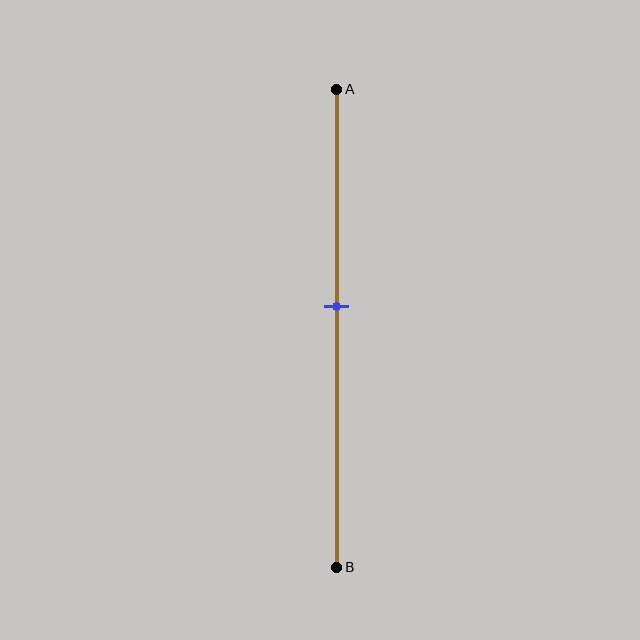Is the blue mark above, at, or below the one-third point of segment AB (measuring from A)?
The blue mark is below the one-third point of segment AB.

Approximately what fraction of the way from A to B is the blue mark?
The blue mark is approximately 45% of the way from A to B.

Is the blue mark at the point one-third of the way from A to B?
No, the mark is at about 45% from A, not at the 33% one-third point.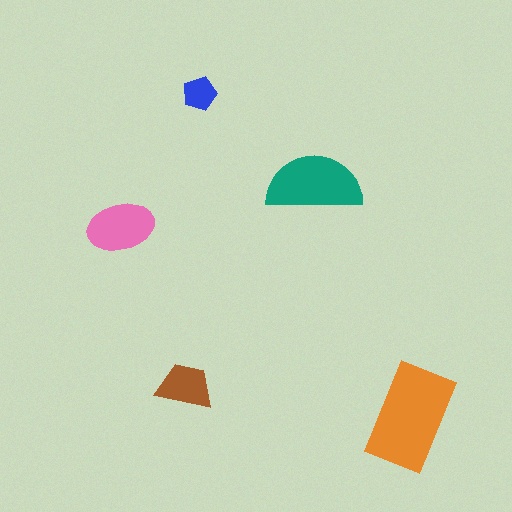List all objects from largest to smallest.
The orange rectangle, the teal semicircle, the pink ellipse, the brown trapezoid, the blue pentagon.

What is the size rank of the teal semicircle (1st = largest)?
2nd.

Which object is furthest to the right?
The orange rectangle is rightmost.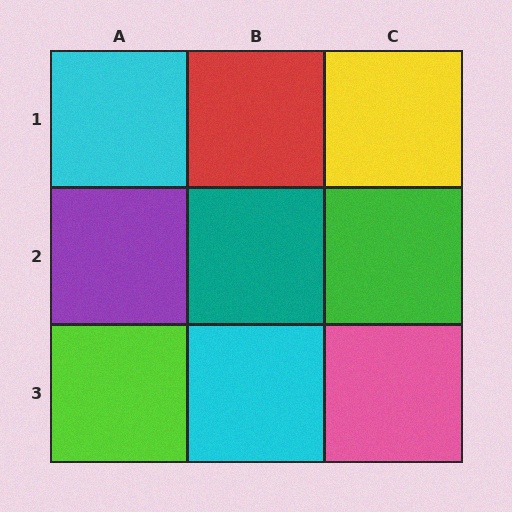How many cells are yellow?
1 cell is yellow.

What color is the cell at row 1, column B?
Red.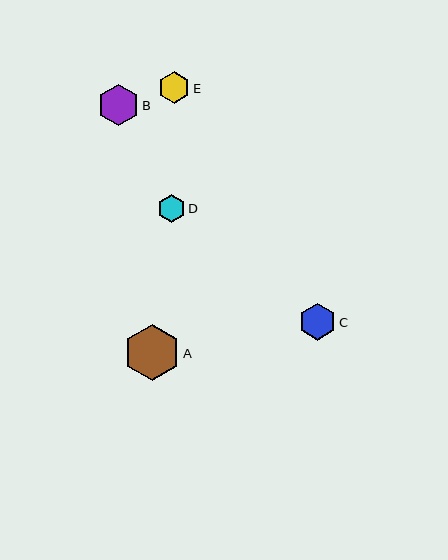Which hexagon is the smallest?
Hexagon D is the smallest with a size of approximately 28 pixels.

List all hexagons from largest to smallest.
From largest to smallest: A, B, C, E, D.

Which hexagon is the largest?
Hexagon A is the largest with a size of approximately 56 pixels.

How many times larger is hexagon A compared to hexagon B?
Hexagon A is approximately 1.4 times the size of hexagon B.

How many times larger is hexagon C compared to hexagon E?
Hexagon C is approximately 1.2 times the size of hexagon E.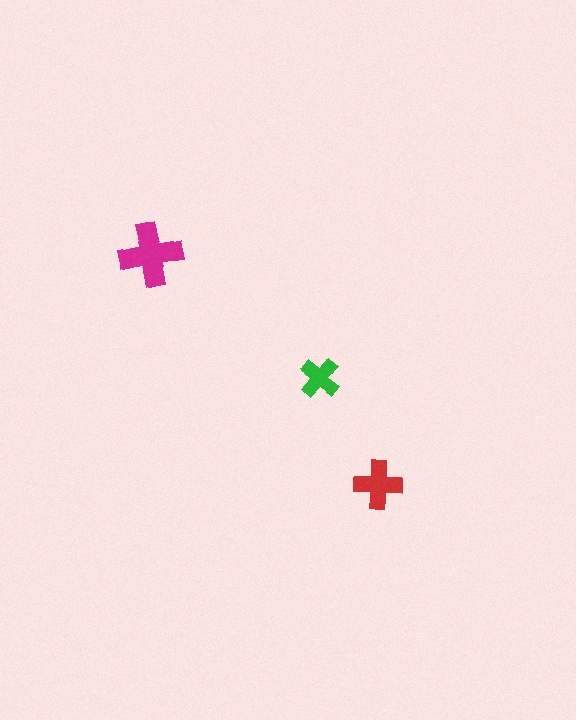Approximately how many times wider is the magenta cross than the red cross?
About 1.5 times wider.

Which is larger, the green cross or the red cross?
The red one.